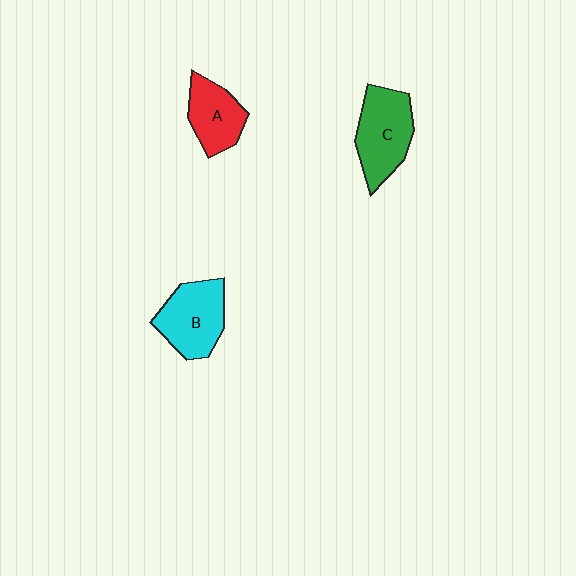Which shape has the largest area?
Shape C (green).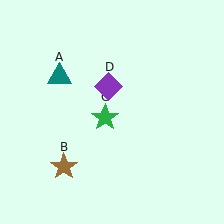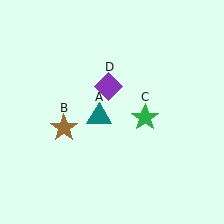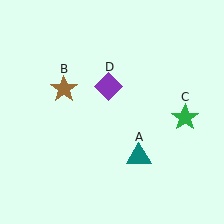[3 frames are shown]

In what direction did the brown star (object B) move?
The brown star (object B) moved up.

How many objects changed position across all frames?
3 objects changed position: teal triangle (object A), brown star (object B), green star (object C).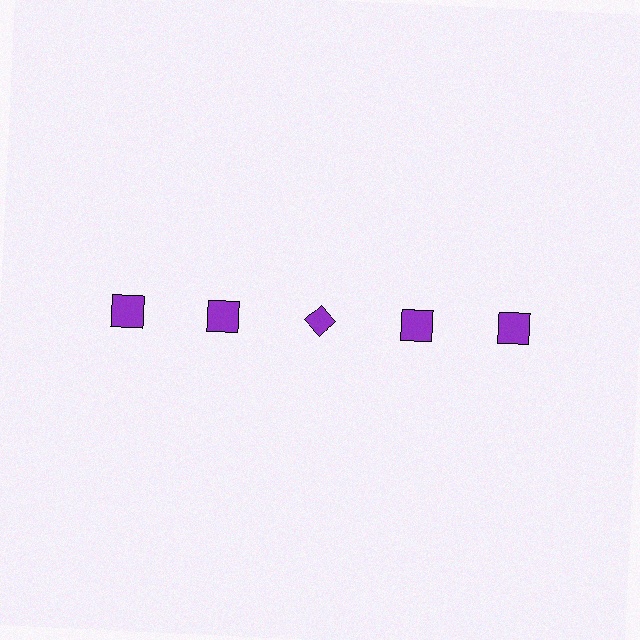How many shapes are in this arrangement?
There are 5 shapes arranged in a grid pattern.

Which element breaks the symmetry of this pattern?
The purple diamond in the top row, center column breaks the symmetry. All other shapes are purple squares.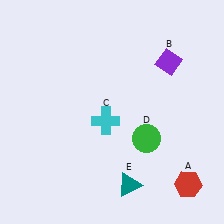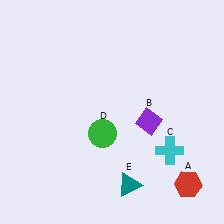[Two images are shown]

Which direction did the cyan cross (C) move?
The cyan cross (C) moved right.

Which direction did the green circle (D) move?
The green circle (D) moved left.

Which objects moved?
The objects that moved are: the purple diamond (B), the cyan cross (C), the green circle (D).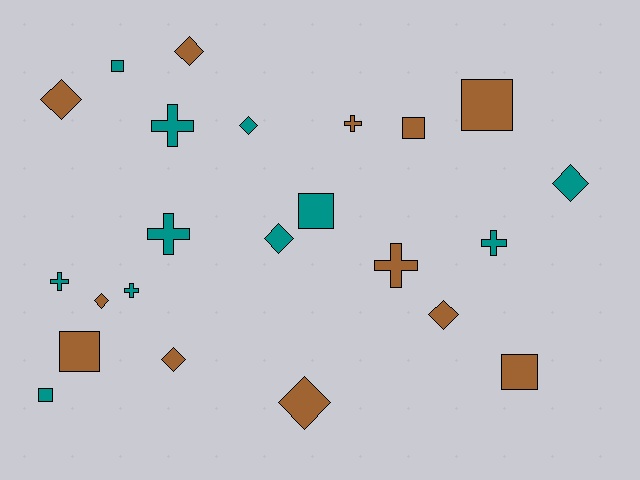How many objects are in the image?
There are 23 objects.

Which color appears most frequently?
Brown, with 12 objects.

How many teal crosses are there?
There are 5 teal crosses.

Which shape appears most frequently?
Diamond, with 9 objects.